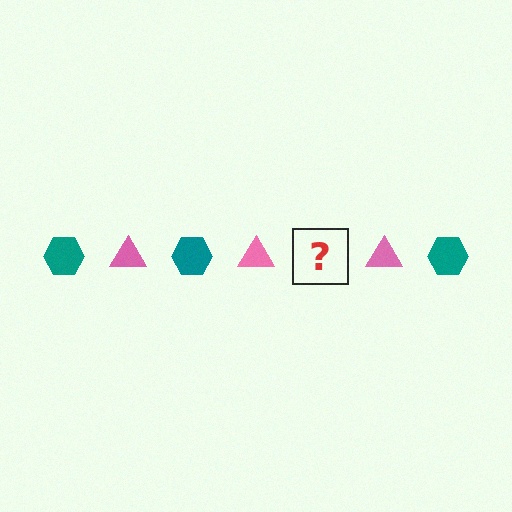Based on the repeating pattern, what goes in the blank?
The blank should be a teal hexagon.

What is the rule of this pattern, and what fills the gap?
The rule is that the pattern alternates between teal hexagon and pink triangle. The gap should be filled with a teal hexagon.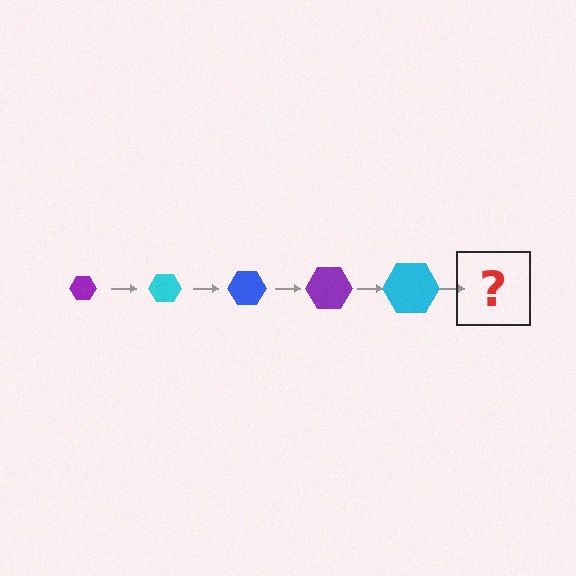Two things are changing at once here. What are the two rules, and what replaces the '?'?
The two rules are that the hexagon grows larger each step and the color cycles through purple, cyan, and blue. The '?' should be a blue hexagon, larger than the previous one.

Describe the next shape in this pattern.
It should be a blue hexagon, larger than the previous one.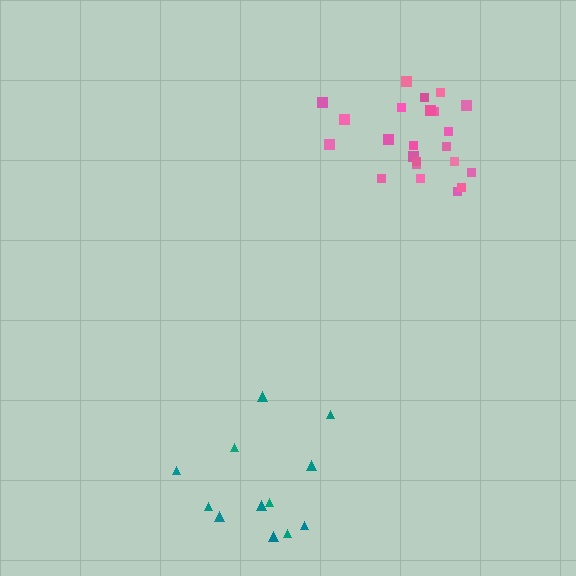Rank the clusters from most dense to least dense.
pink, teal.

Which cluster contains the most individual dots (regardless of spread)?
Pink (23).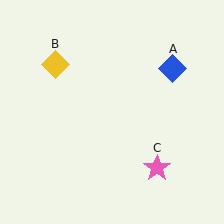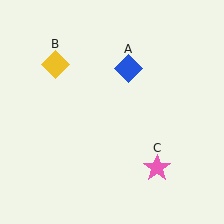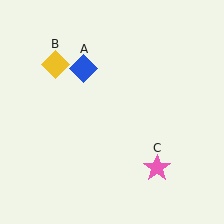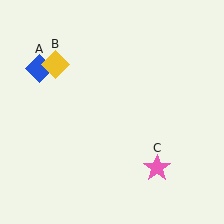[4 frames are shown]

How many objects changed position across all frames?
1 object changed position: blue diamond (object A).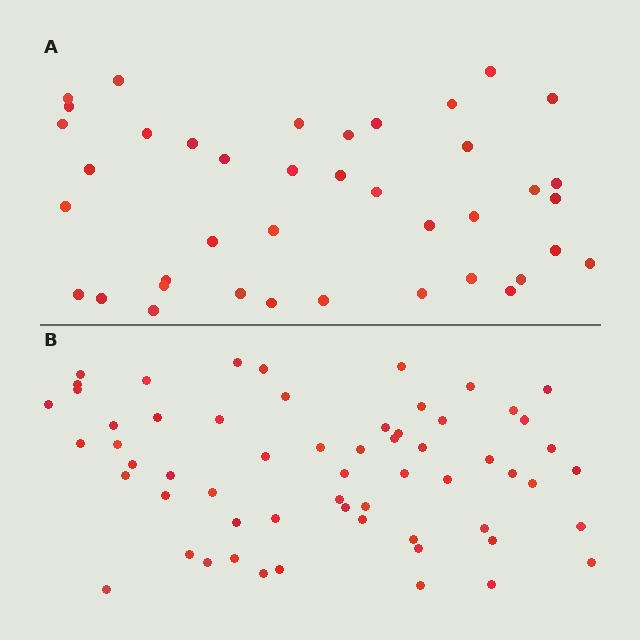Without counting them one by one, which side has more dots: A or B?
Region B (the bottom region) has more dots.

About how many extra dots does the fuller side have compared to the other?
Region B has approximately 20 more dots than region A.